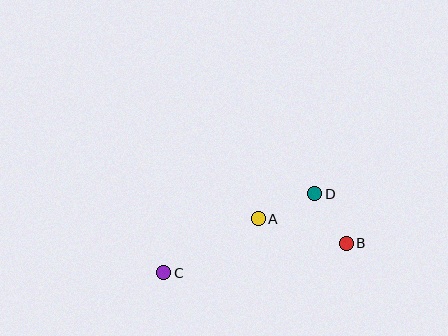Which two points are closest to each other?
Points B and D are closest to each other.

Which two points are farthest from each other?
Points B and C are farthest from each other.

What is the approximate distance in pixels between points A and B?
The distance between A and B is approximately 92 pixels.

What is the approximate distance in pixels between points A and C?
The distance between A and C is approximately 109 pixels.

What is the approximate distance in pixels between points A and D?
The distance between A and D is approximately 62 pixels.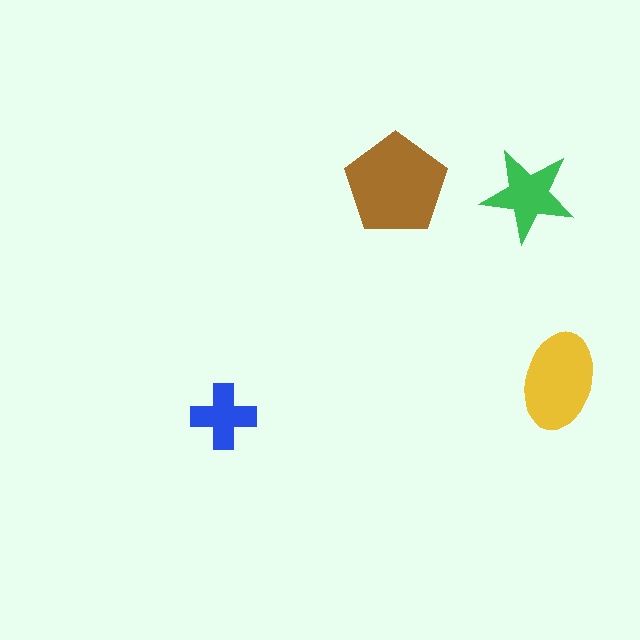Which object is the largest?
The brown pentagon.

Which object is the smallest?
The blue cross.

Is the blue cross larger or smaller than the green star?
Smaller.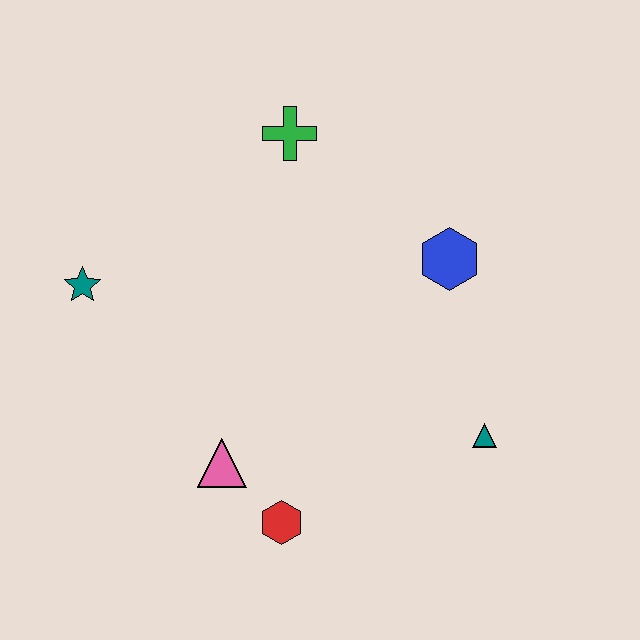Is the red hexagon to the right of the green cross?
No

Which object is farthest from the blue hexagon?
The teal star is farthest from the blue hexagon.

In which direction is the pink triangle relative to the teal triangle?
The pink triangle is to the left of the teal triangle.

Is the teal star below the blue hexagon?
Yes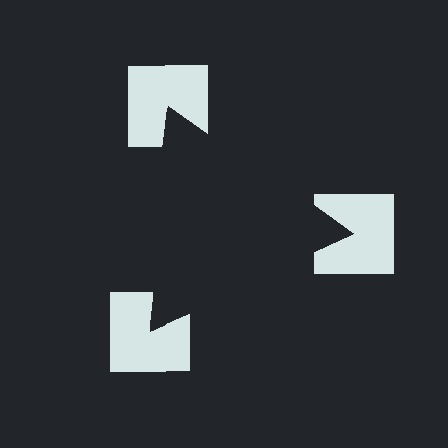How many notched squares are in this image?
There are 3 — one at each vertex of the illusory triangle.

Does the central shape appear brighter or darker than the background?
It typically appears slightly darker than the background, even though no actual brightness change is drawn.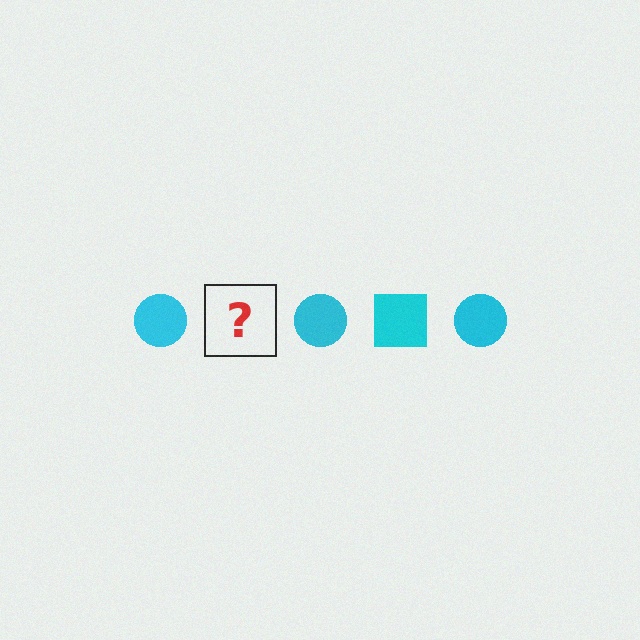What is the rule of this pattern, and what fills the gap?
The rule is that the pattern cycles through circle, square shapes in cyan. The gap should be filled with a cyan square.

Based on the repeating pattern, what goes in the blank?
The blank should be a cyan square.